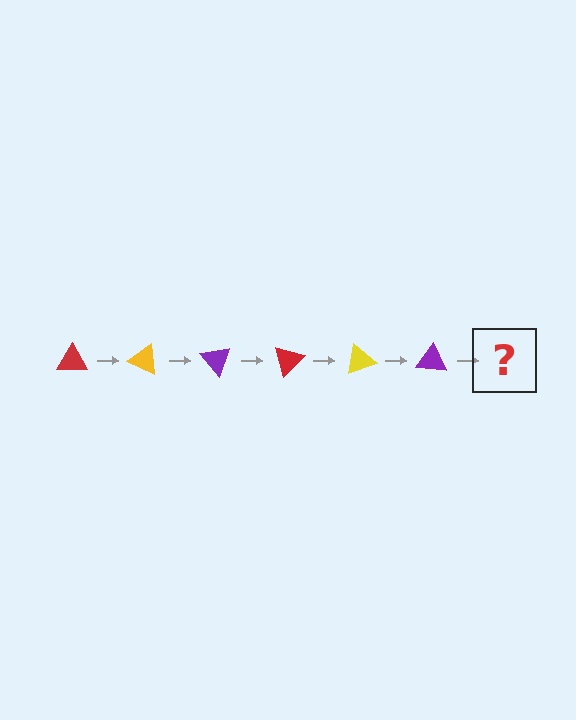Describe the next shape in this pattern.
It should be a red triangle, rotated 150 degrees from the start.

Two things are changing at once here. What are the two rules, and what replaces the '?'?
The two rules are that it rotates 25 degrees each step and the color cycles through red, yellow, and purple. The '?' should be a red triangle, rotated 150 degrees from the start.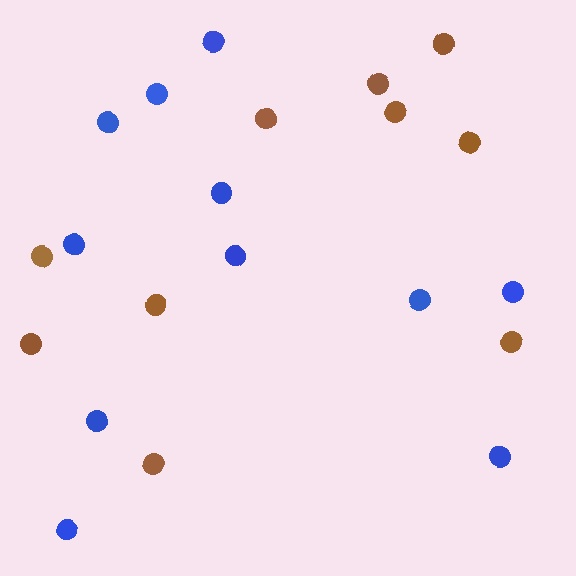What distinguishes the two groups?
There are 2 groups: one group of blue circles (11) and one group of brown circles (10).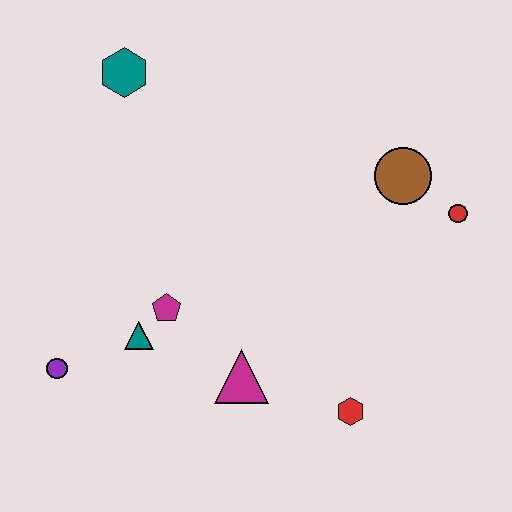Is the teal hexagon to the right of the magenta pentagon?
No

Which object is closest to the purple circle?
The teal triangle is closest to the purple circle.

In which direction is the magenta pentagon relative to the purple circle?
The magenta pentagon is to the right of the purple circle.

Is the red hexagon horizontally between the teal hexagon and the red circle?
Yes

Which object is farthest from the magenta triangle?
The teal hexagon is farthest from the magenta triangle.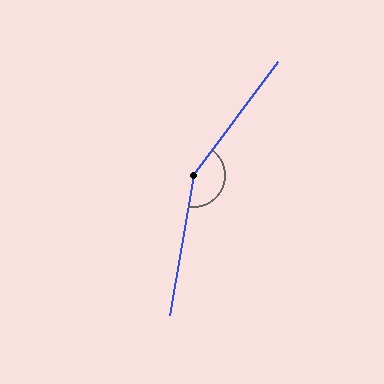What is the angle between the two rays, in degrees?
Approximately 153 degrees.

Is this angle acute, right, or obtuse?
It is obtuse.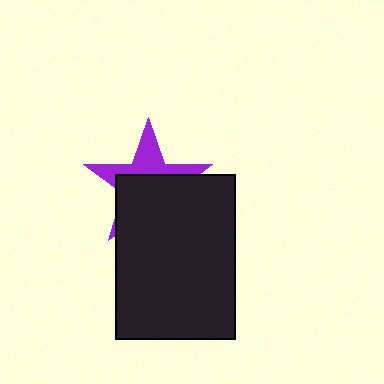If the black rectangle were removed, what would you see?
You would see the complete purple star.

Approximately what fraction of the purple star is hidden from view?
Roughly 61% of the purple star is hidden behind the black rectangle.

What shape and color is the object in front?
The object in front is a black rectangle.